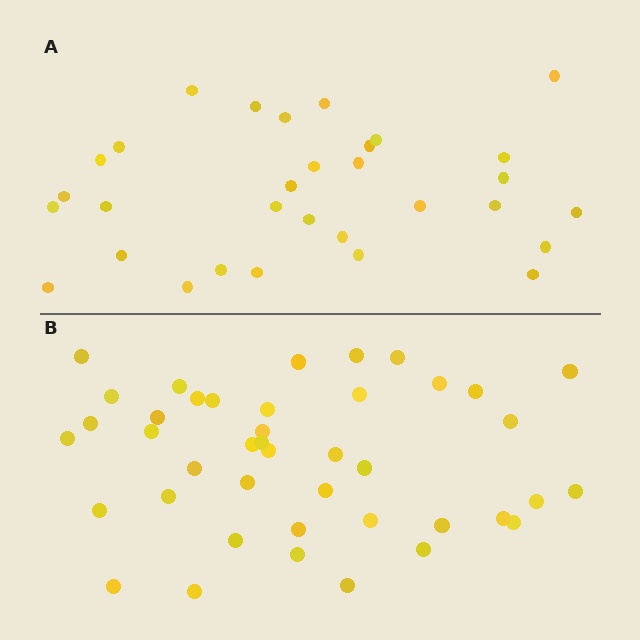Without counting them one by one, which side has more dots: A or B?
Region B (the bottom region) has more dots.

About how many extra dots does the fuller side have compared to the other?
Region B has roughly 12 or so more dots than region A.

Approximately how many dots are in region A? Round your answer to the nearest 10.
About 30 dots. (The exact count is 31, which rounds to 30.)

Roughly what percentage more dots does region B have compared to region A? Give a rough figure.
About 35% more.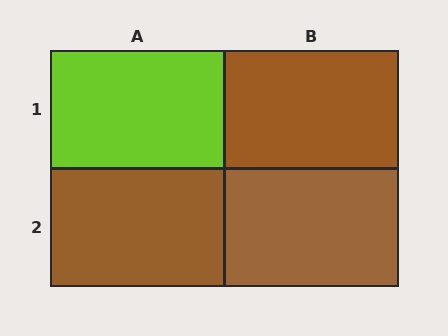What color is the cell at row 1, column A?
Lime.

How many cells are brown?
3 cells are brown.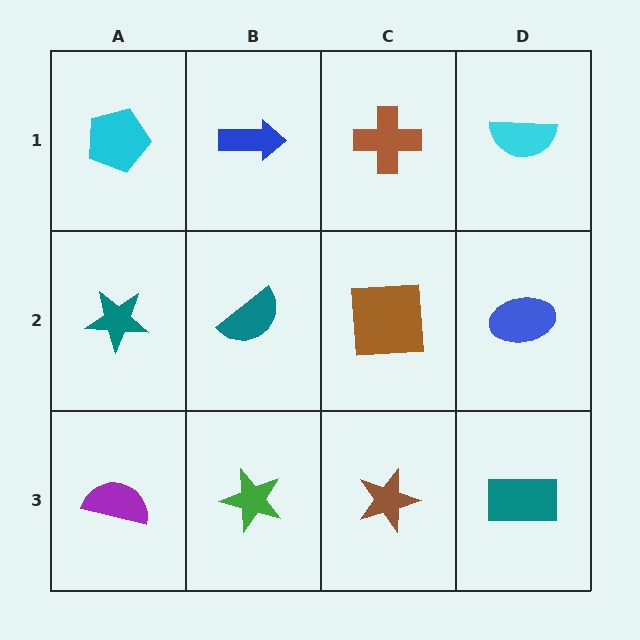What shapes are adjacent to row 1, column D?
A blue ellipse (row 2, column D), a brown cross (row 1, column C).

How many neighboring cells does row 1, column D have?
2.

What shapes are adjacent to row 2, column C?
A brown cross (row 1, column C), a brown star (row 3, column C), a teal semicircle (row 2, column B), a blue ellipse (row 2, column D).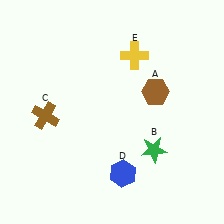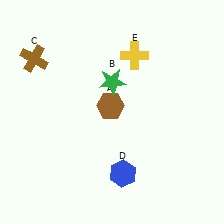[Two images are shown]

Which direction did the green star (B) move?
The green star (B) moved up.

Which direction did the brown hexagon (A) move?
The brown hexagon (A) moved left.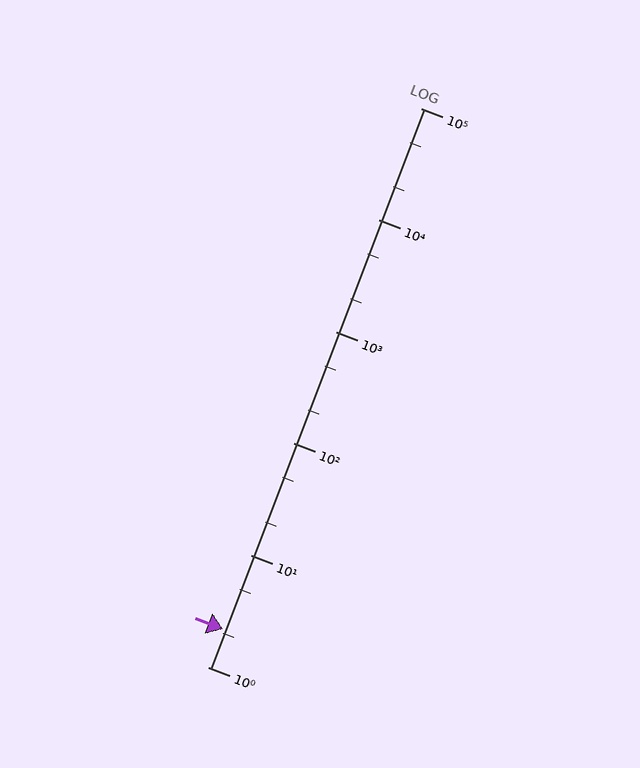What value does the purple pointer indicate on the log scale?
The pointer indicates approximately 2.2.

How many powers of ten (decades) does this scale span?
The scale spans 5 decades, from 1 to 100000.